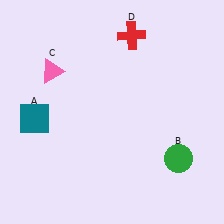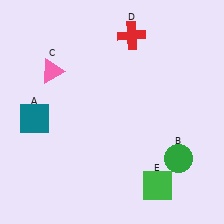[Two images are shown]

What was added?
A green square (E) was added in Image 2.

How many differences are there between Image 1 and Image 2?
There is 1 difference between the two images.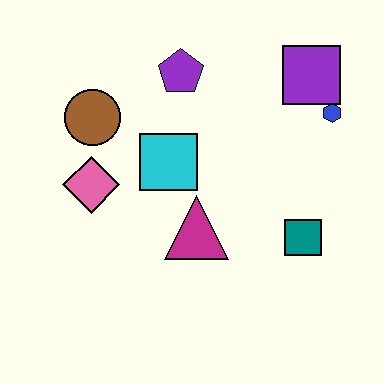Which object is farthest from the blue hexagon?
The pink diamond is farthest from the blue hexagon.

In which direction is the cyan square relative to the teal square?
The cyan square is to the left of the teal square.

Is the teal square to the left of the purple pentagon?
No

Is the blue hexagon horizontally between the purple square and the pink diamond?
No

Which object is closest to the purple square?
The blue hexagon is closest to the purple square.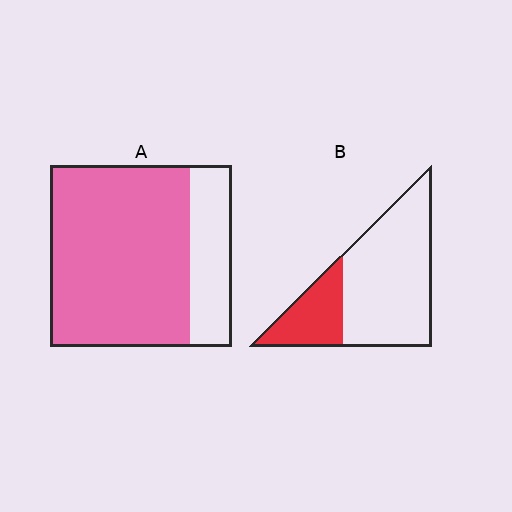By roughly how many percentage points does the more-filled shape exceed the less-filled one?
By roughly 50 percentage points (A over B).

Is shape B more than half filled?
No.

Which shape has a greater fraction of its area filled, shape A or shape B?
Shape A.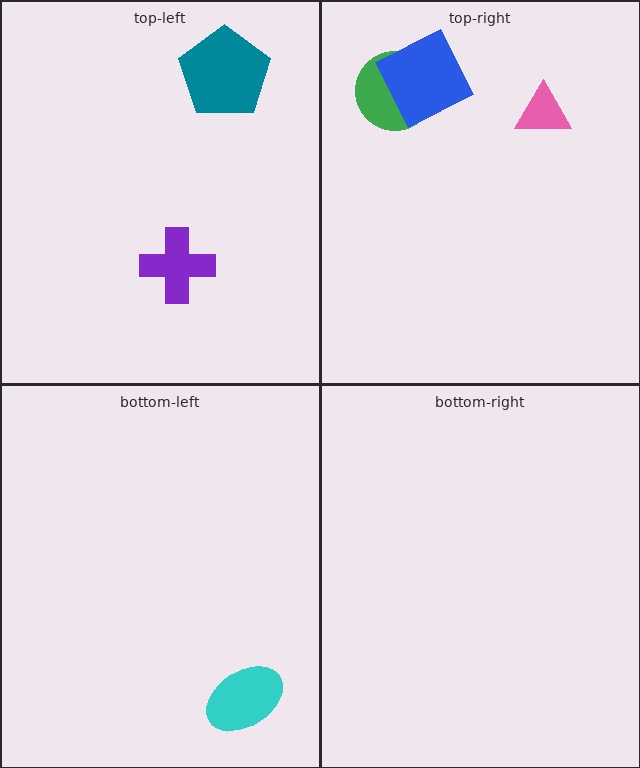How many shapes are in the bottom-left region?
1.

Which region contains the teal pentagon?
The top-left region.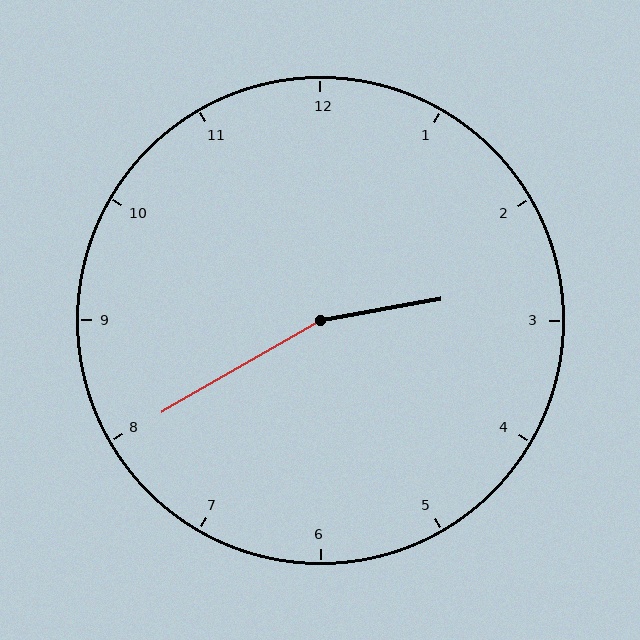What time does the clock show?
2:40.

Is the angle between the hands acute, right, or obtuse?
It is obtuse.